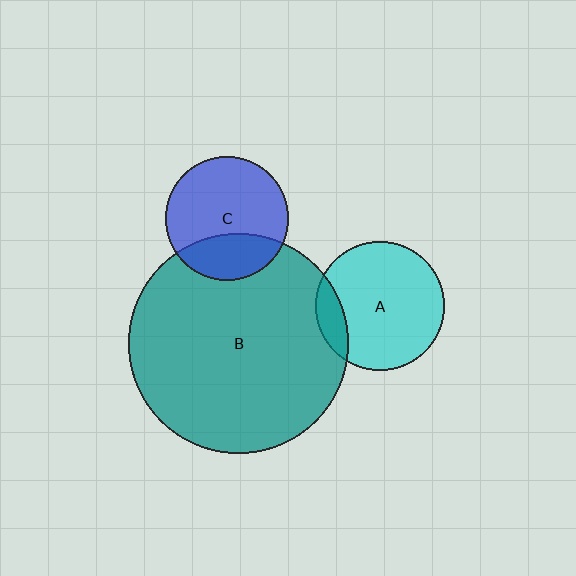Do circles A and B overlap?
Yes.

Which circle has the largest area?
Circle B (teal).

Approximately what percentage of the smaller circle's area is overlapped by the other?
Approximately 15%.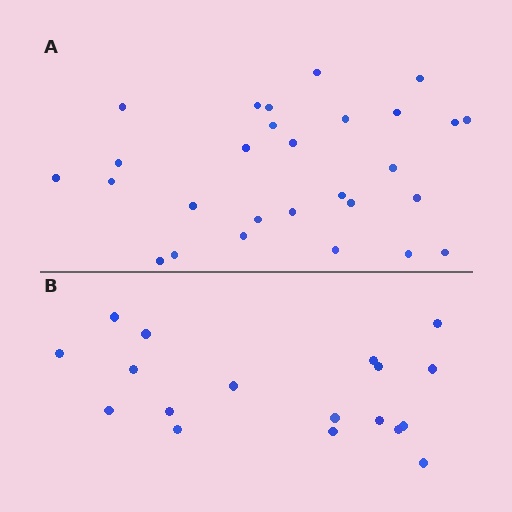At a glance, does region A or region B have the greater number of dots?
Region A (the top region) has more dots.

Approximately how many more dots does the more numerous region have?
Region A has roughly 10 or so more dots than region B.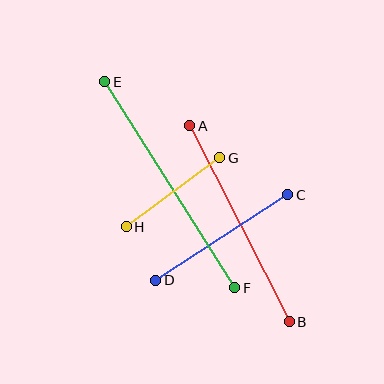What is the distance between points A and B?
The distance is approximately 220 pixels.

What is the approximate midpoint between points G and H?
The midpoint is at approximately (173, 192) pixels.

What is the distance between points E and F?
The distance is approximately 244 pixels.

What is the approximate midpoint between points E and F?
The midpoint is at approximately (170, 185) pixels.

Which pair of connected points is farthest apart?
Points E and F are farthest apart.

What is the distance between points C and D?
The distance is approximately 157 pixels.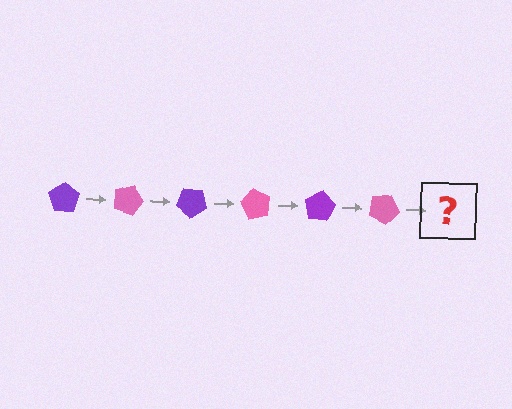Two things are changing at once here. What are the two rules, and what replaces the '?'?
The two rules are that it rotates 20 degrees each step and the color cycles through purple and pink. The '?' should be a purple pentagon, rotated 120 degrees from the start.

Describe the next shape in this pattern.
It should be a purple pentagon, rotated 120 degrees from the start.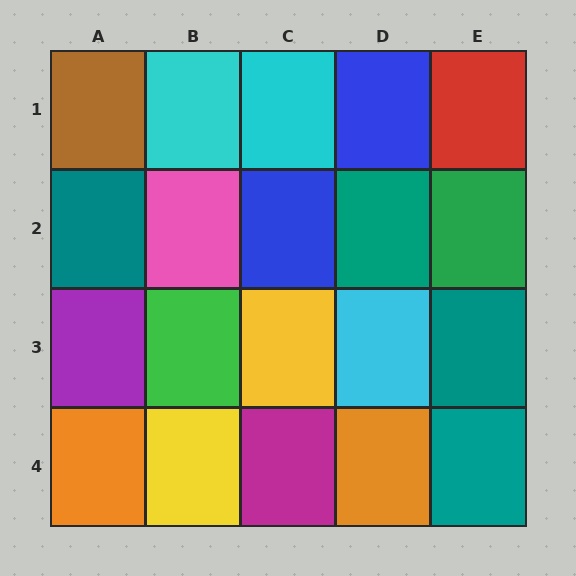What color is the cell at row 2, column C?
Blue.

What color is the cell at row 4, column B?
Yellow.